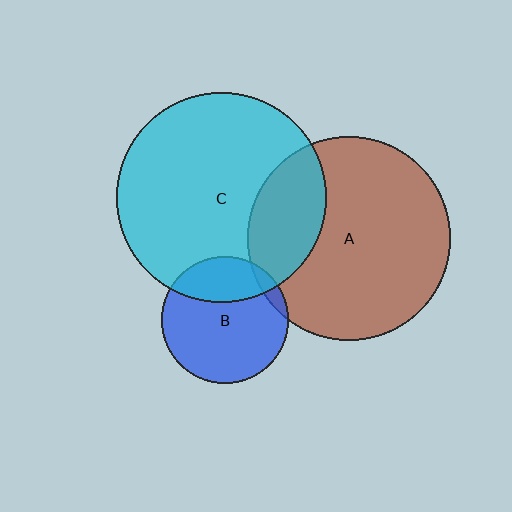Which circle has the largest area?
Circle C (cyan).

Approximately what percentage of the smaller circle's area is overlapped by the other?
Approximately 5%.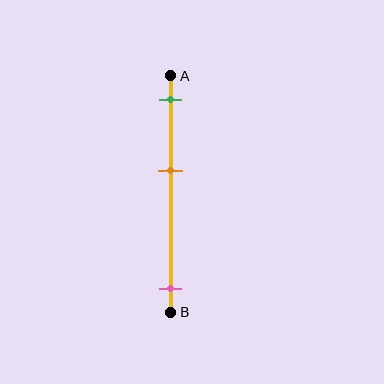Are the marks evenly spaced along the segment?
No, the marks are not evenly spaced.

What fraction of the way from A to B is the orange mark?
The orange mark is approximately 40% (0.4) of the way from A to B.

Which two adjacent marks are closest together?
The green and orange marks are the closest adjacent pair.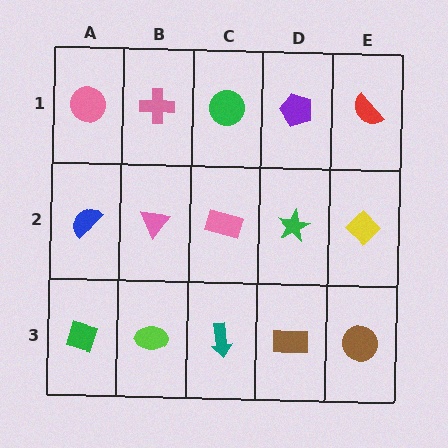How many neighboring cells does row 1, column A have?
2.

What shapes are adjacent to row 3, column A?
A blue semicircle (row 2, column A), a lime ellipse (row 3, column B).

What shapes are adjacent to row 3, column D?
A green star (row 2, column D), a teal arrow (row 3, column C), a brown circle (row 3, column E).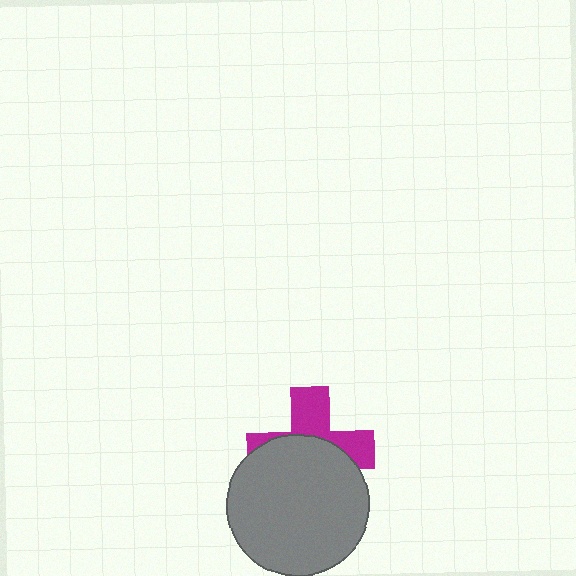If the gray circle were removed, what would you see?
You would see the complete magenta cross.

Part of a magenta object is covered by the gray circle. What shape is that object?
It is a cross.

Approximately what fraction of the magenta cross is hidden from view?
Roughly 58% of the magenta cross is hidden behind the gray circle.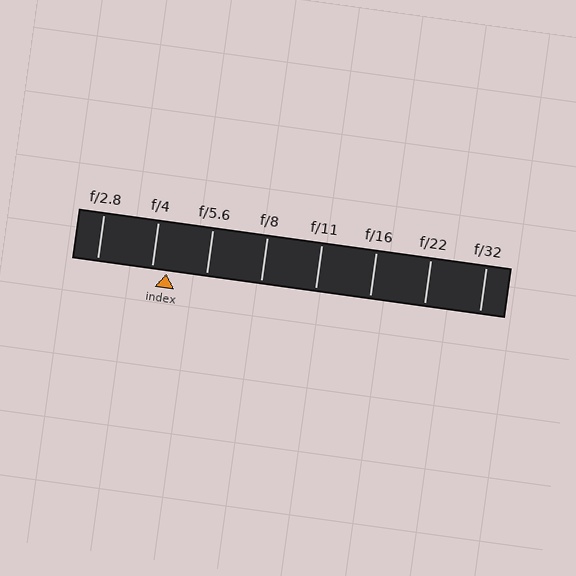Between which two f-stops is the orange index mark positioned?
The index mark is between f/4 and f/5.6.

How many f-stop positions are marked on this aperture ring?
There are 8 f-stop positions marked.